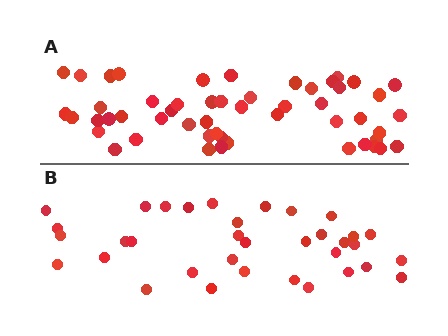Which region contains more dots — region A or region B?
Region A (the top region) has more dots.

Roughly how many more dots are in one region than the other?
Region A has approximately 15 more dots than region B.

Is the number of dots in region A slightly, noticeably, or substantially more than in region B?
Region A has substantially more. The ratio is roughly 1.5 to 1.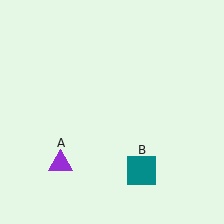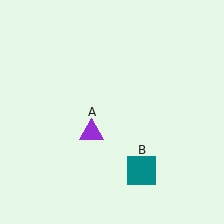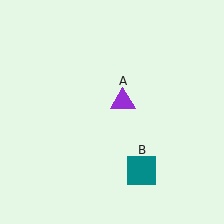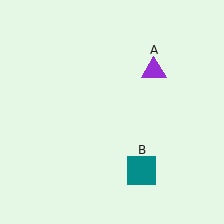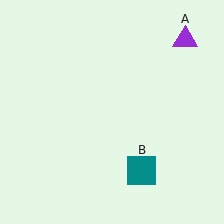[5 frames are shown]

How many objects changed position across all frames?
1 object changed position: purple triangle (object A).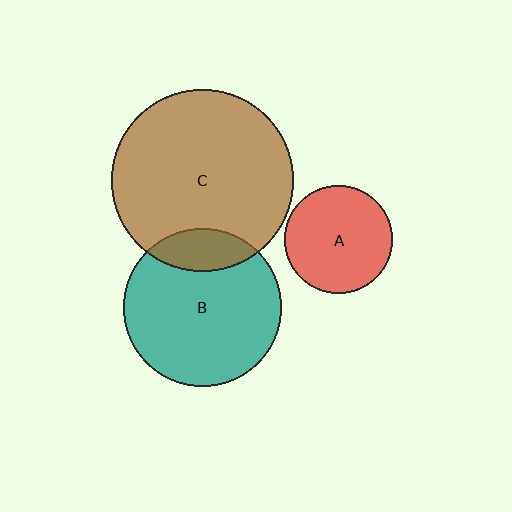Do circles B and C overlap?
Yes.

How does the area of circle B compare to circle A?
Approximately 2.1 times.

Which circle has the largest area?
Circle C (brown).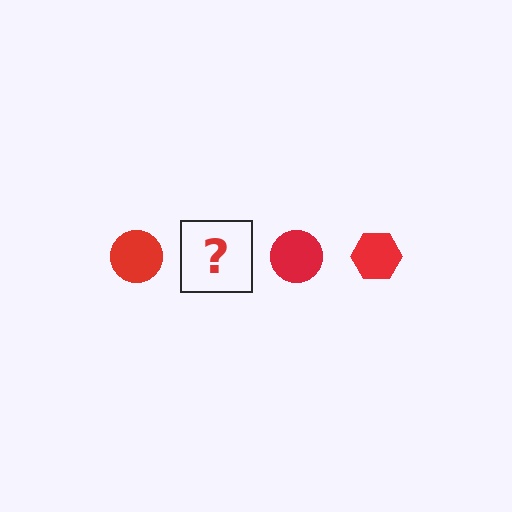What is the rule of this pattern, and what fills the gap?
The rule is that the pattern cycles through circle, hexagon shapes in red. The gap should be filled with a red hexagon.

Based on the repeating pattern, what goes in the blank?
The blank should be a red hexagon.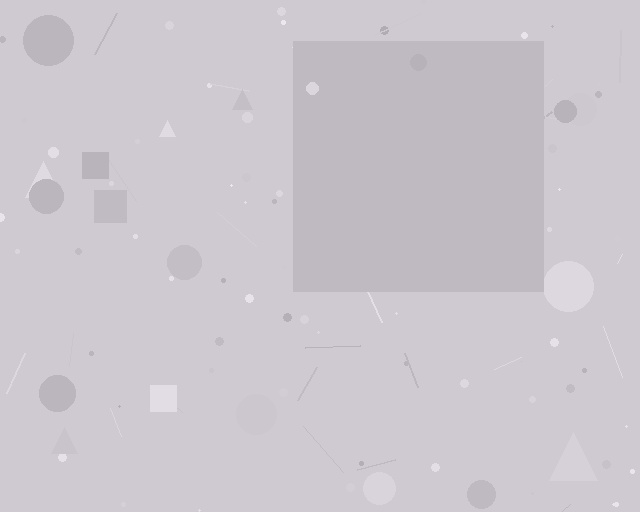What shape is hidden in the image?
A square is hidden in the image.